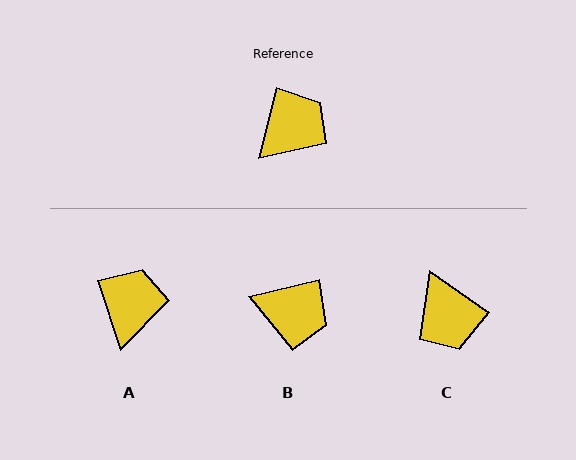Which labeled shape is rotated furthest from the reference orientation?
C, about 111 degrees away.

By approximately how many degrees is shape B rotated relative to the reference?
Approximately 63 degrees clockwise.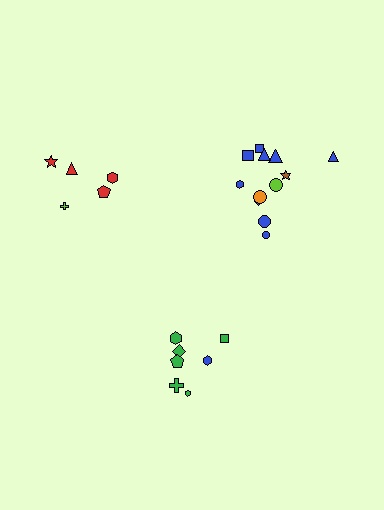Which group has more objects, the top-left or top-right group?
The top-right group.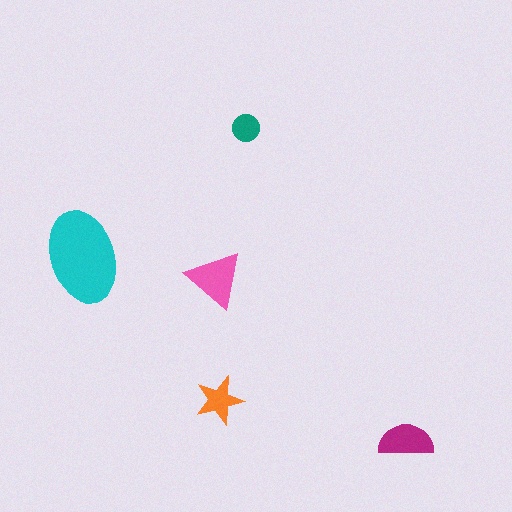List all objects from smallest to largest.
The teal circle, the orange star, the magenta semicircle, the pink triangle, the cyan ellipse.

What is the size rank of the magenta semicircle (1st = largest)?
3rd.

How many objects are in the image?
There are 5 objects in the image.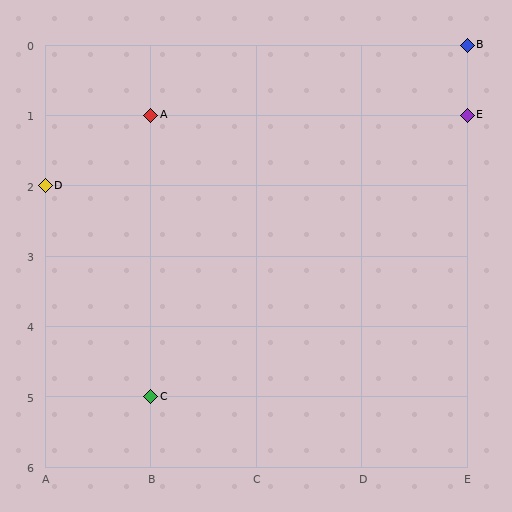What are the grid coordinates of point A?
Point A is at grid coordinates (B, 1).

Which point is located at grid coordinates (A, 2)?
Point D is at (A, 2).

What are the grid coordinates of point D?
Point D is at grid coordinates (A, 2).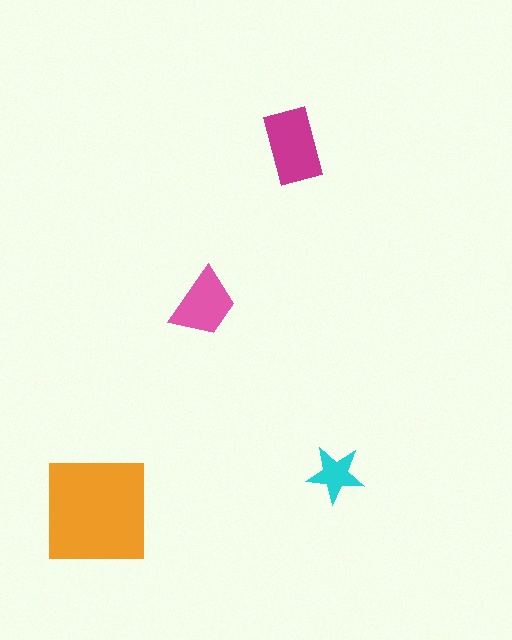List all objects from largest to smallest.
The orange square, the magenta rectangle, the pink trapezoid, the cyan star.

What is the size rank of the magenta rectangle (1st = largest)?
2nd.